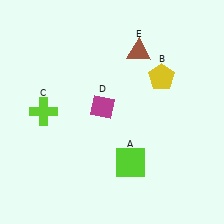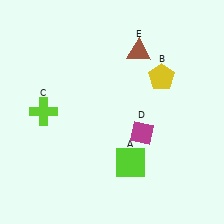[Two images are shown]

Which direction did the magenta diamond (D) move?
The magenta diamond (D) moved right.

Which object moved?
The magenta diamond (D) moved right.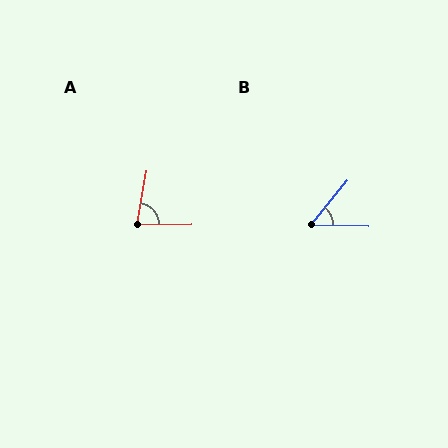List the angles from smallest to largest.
B (52°), A (79°).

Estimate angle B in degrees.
Approximately 52 degrees.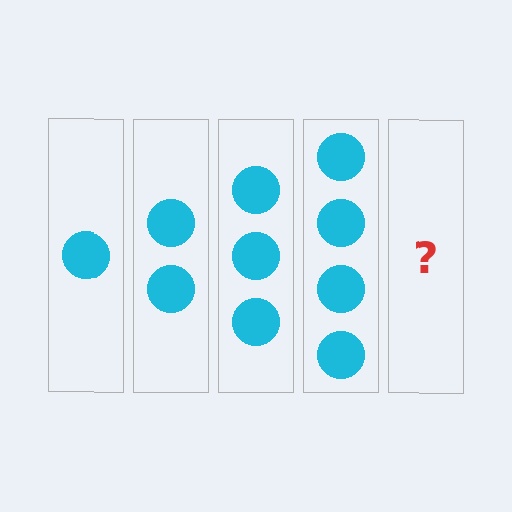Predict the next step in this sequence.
The next step is 5 circles.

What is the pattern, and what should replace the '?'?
The pattern is that each step adds one more circle. The '?' should be 5 circles.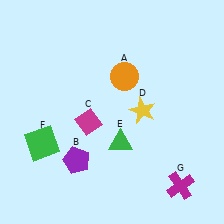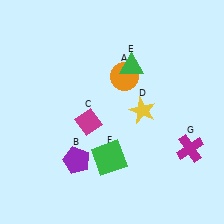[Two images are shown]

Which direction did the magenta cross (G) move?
The magenta cross (G) moved up.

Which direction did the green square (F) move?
The green square (F) moved right.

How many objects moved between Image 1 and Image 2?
3 objects moved between the two images.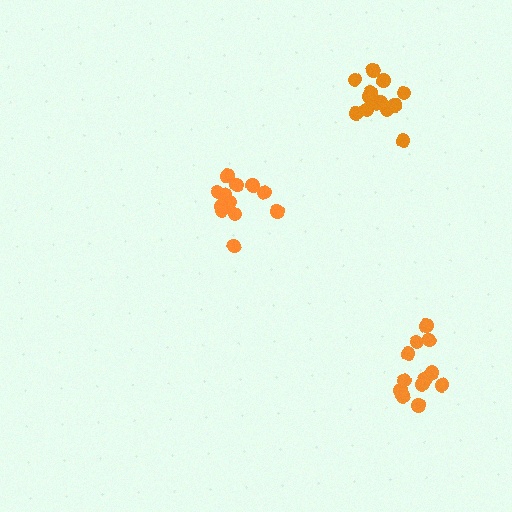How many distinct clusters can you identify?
There are 3 distinct clusters.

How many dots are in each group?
Group 1: 12 dots, Group 2: 13 dots, Group 3: 14 dots (39 total).